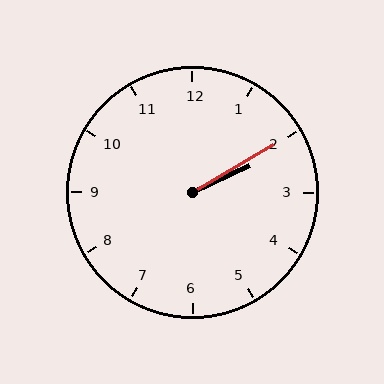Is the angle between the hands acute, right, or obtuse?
It is acute.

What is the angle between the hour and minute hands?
Approximately 5 degrees.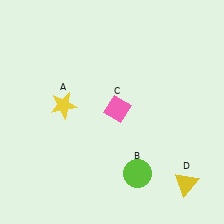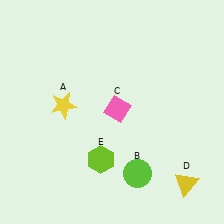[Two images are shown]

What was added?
A lime hexagon (E) was added in Image 2.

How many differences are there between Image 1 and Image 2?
There is 1 difference between the two images.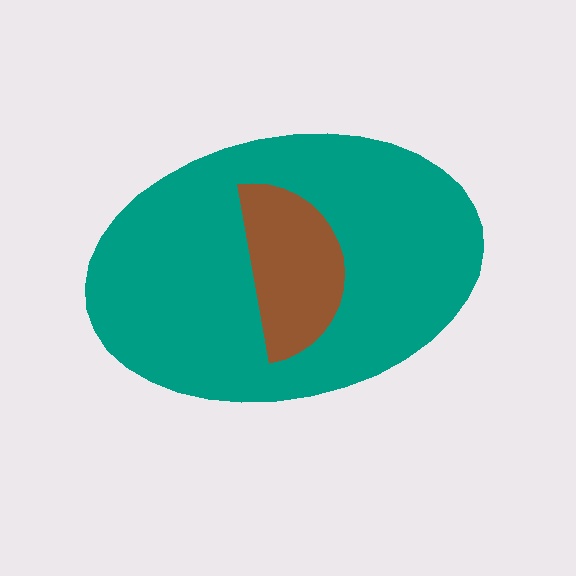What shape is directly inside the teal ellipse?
The brown semicircle.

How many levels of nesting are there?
2.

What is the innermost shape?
The brown semicircle.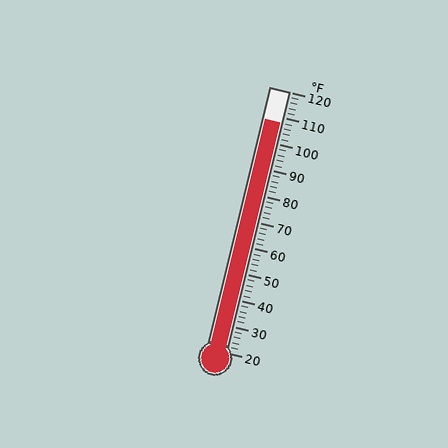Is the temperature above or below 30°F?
The temperature is above 30°F.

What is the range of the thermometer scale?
The thermometer scale ranges from 20°F to 120°F.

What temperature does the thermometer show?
The thermometer shows approximately 108°F.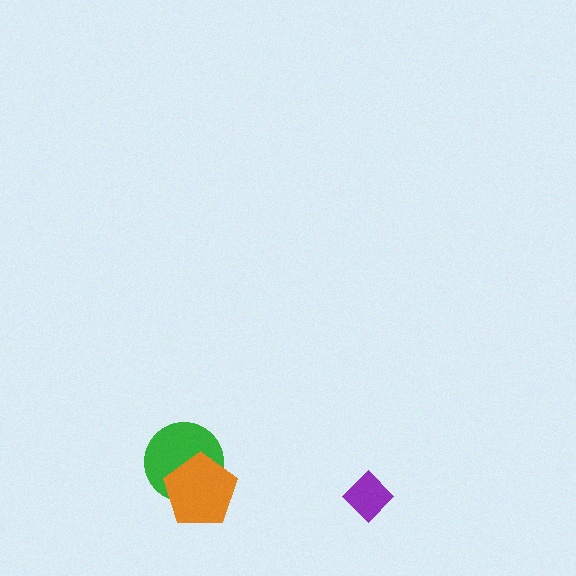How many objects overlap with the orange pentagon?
1 object overlaps with the orange pentagon.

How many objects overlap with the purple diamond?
0 objects overlap with the purple diamond.